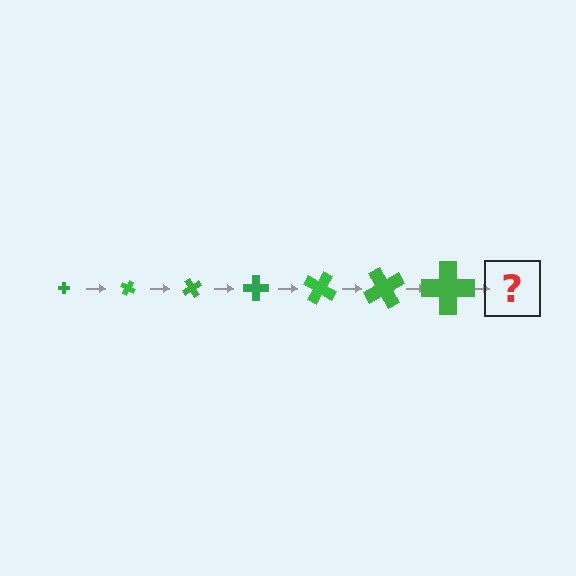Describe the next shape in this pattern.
It should be a cross, larger than the previous one and rotated 210 degrees from the start.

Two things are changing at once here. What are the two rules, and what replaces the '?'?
The two rules are that the cross grows larger each step and it rotates 30 degrees each step. The '?' should be a cross, larger than the previous one and rotated 210 degrees from the start.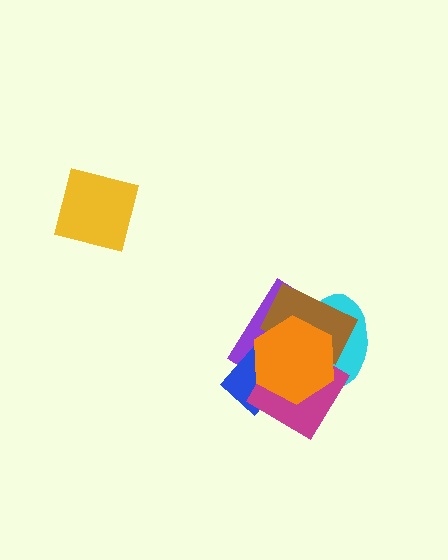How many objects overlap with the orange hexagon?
5 objects overlap with the orange hexagon.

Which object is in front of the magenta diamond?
The orange hexagon is in front of the magenta diamond.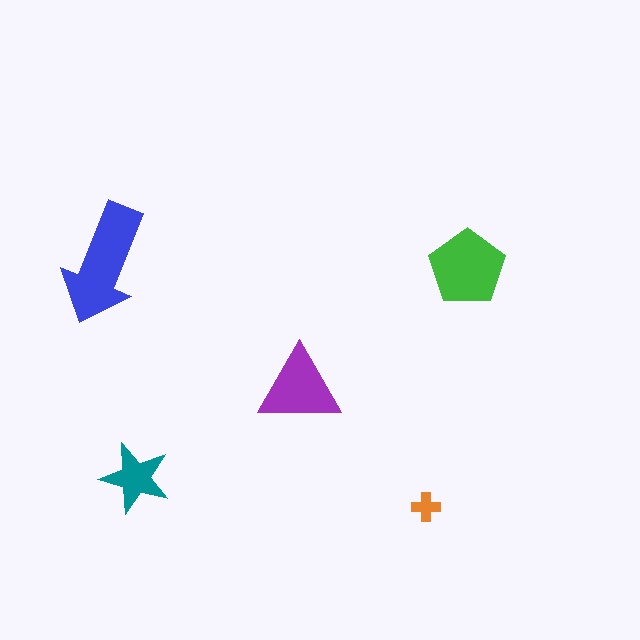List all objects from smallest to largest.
The orange cross, the teal star, the purple triangle, the green pentagon, the blue arrow.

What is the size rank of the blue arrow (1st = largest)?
1st.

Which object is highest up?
The blue arrow is topmost.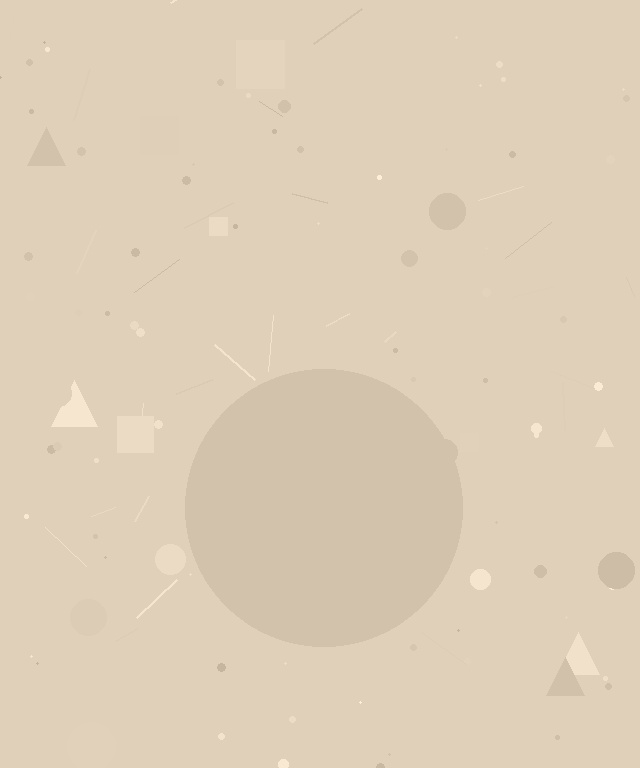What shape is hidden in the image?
A circle is hidden in the image.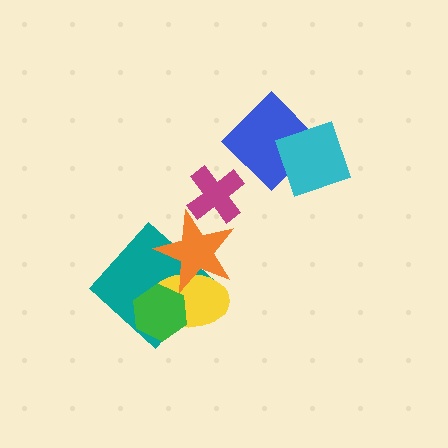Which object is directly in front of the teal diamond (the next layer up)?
The yellow ellipse is directly in front of the teal diamond.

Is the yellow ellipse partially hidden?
Yes, it is partially covered by another shape.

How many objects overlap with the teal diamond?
3 objects overlap with the teal diamond.